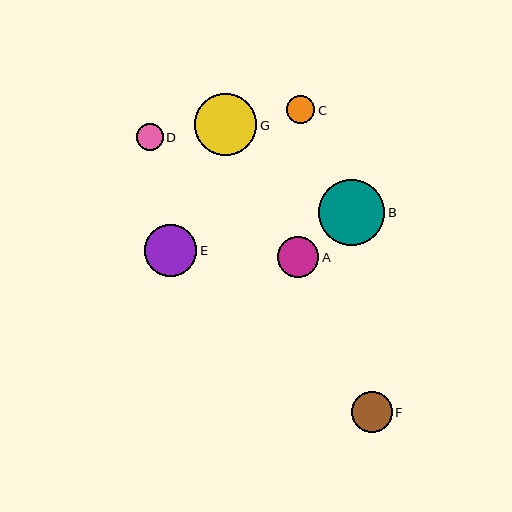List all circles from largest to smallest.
From largest to smallest: B, G, E, A, F, C, D.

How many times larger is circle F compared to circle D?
Circle F is approximately 1.5 times the size of circle D.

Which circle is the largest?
Circle B is the largest with a size of approximately 67 pixels.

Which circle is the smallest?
Circle D is the smallest with a size of approximately 27 pixels.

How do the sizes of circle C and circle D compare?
Circle C and circle D are approximately the same size.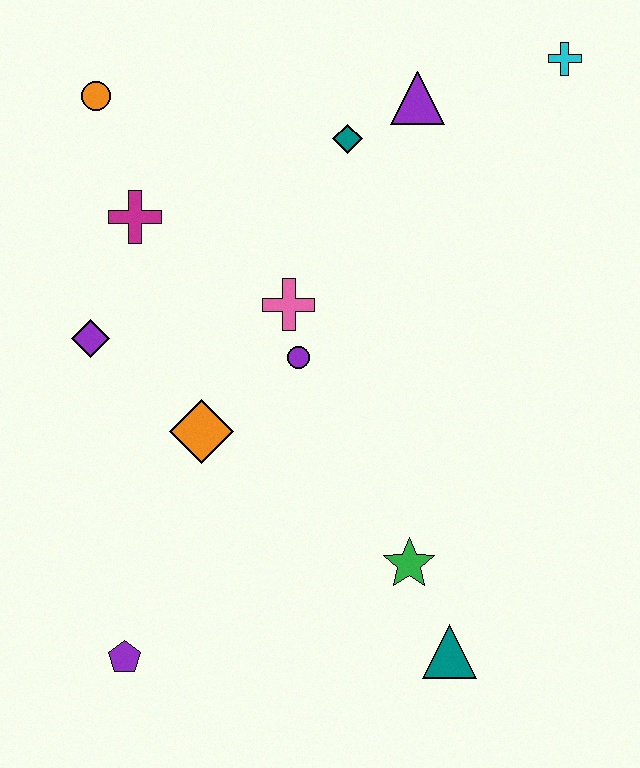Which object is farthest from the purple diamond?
The cyan cross is farthest from the purple diamond.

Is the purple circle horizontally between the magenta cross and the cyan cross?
Yes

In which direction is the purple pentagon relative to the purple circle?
The purple pentagon is below the purple circle.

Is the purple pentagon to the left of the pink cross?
Yes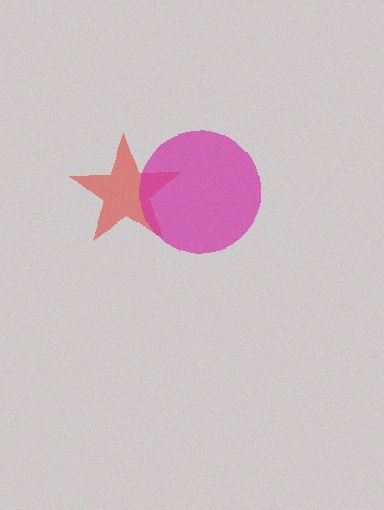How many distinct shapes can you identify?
There are 2 distinct shapes: a red star, a magenta circle.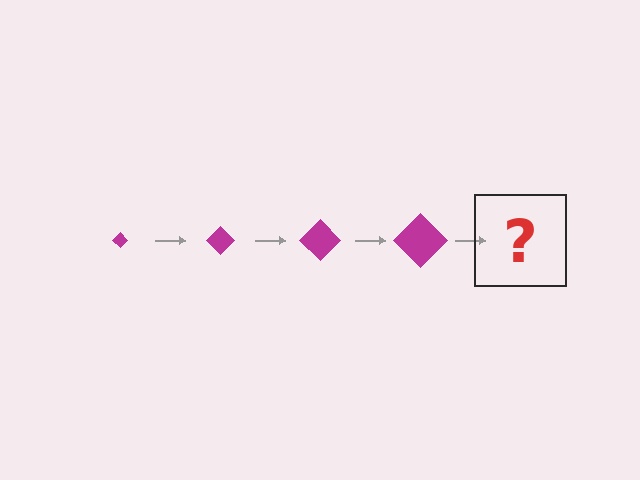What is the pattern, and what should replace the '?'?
The pattern is that the diamond gets progressively larger each step. The '?' should be a magenta diamond, larger than the previous one.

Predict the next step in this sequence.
The next step is a magenta diamond, larger than the previous one.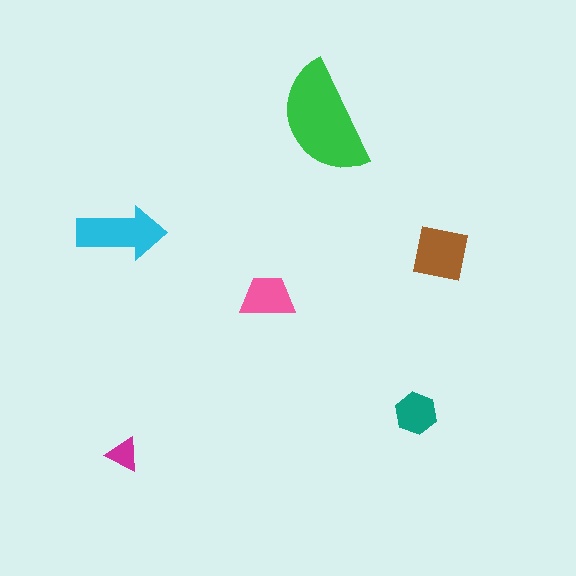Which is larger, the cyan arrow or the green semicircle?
The green semicircle.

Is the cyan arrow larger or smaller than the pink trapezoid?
Larger.